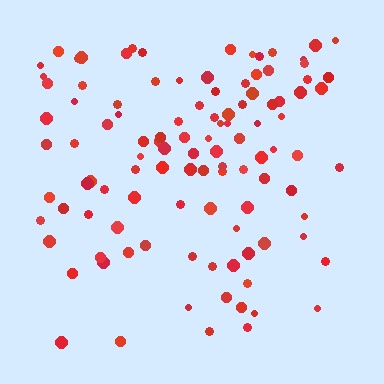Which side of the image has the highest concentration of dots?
The top.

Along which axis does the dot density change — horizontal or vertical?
Vertical.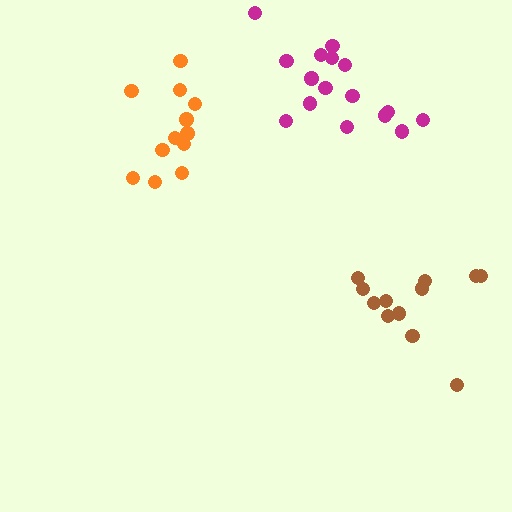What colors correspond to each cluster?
The clusters are colored: orange, brown, magenta.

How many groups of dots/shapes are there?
There are 3 groups.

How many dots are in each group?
Group 1: 12 dots, Group 2: 12 dots, Group 3: 16 dots (40 total).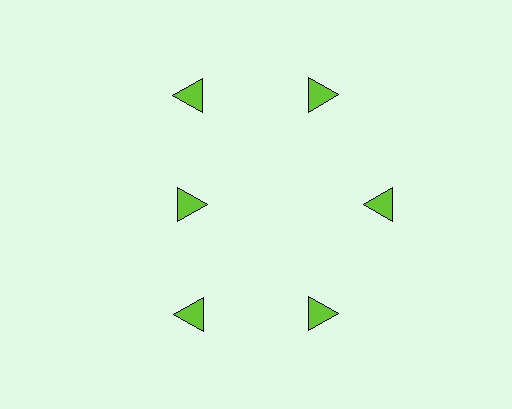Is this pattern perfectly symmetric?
No. The 6 lime triangles are arranged in a ring, but one element near the 9 o'clock position is pulled inward toward the center, breaking the 6-fold rotational symmetry.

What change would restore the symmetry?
The symmetry would be restored by moving it outward, back onto the ring so that all 6 triangles sit at equal angles and equal distance from the center.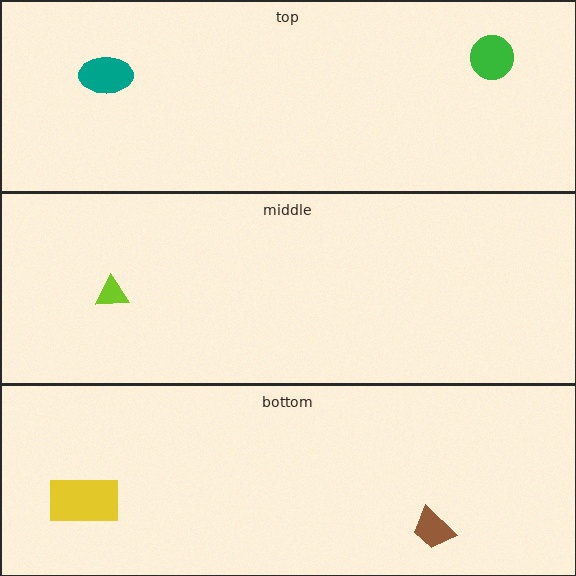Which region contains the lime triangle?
The middle region.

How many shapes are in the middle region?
1.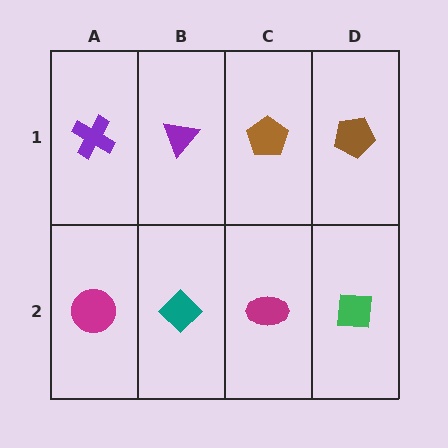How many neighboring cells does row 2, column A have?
2.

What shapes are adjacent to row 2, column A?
A purple cross (row 1, column A), a teal diamond (row 2, column B).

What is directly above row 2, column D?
A brown pentagon.